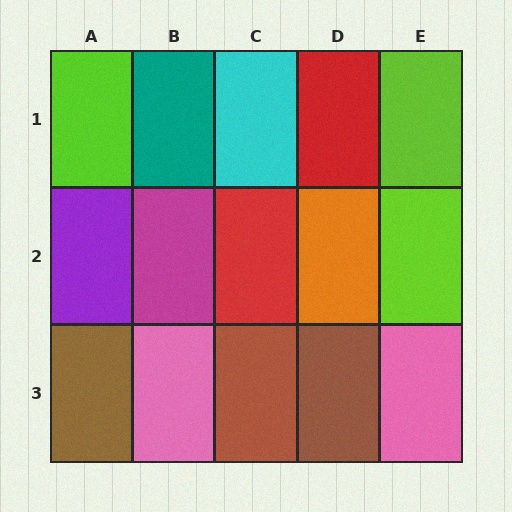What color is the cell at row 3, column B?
Pink.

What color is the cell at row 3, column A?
Brown.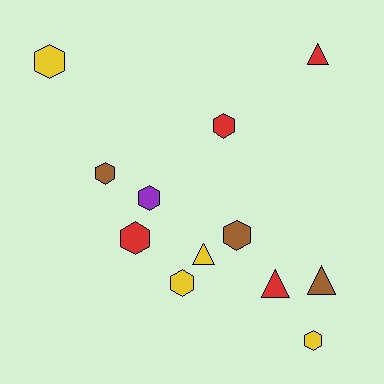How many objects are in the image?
There are 12 objects.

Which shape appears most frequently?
Hexagon, with 8 objects.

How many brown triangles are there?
There is 1 brown triangle.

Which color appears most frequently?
Yellow, with 4 objects.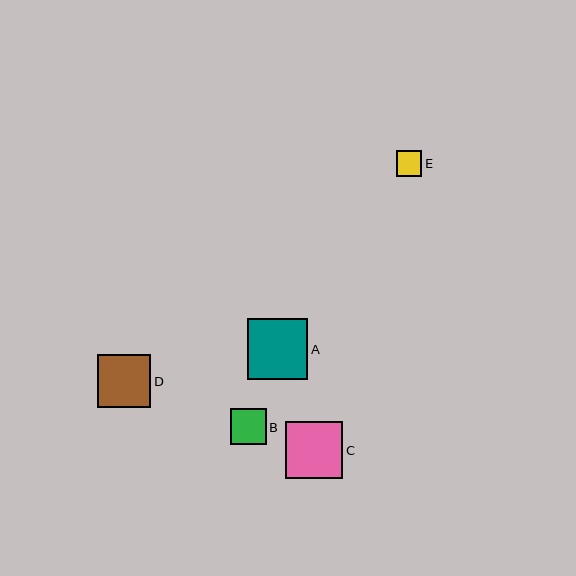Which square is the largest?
Square A is the largest with a size of approximately 61 pixels.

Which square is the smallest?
Square E is the smallest with a size of approximately 26 pixels.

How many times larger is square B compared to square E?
Square B is approximately 1.4 times the size of square E.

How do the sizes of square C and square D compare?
Square C and square D are approximately the same size.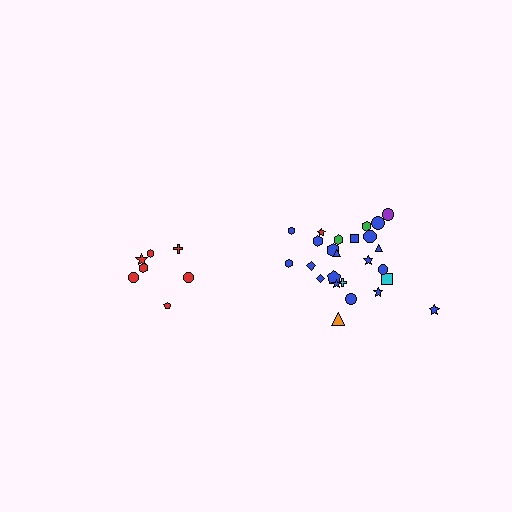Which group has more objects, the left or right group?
The right group.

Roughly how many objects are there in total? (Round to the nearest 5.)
Roughly 30 objects in total.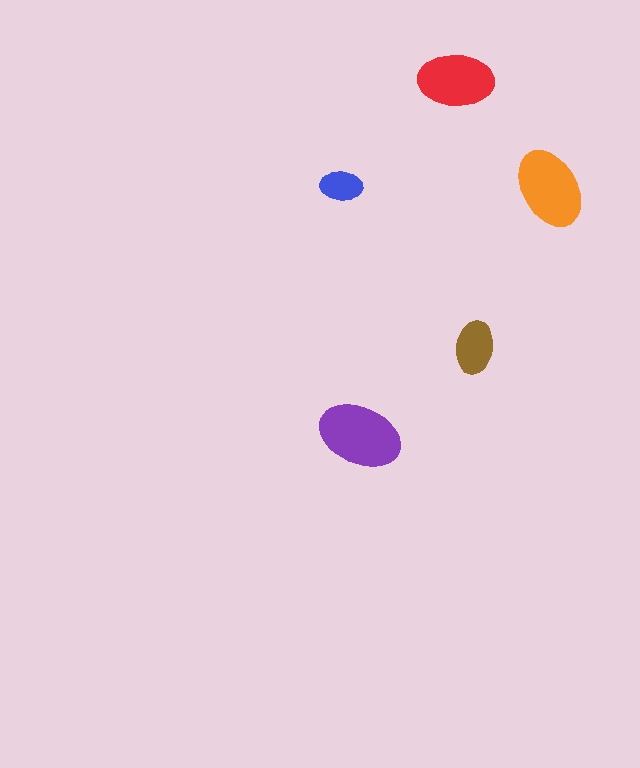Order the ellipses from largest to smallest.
the purple one, the orange one, the red one, the brown one, the blue one.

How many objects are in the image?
There are 5 objects in the image.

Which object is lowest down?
The purple ellipse is bottommost.